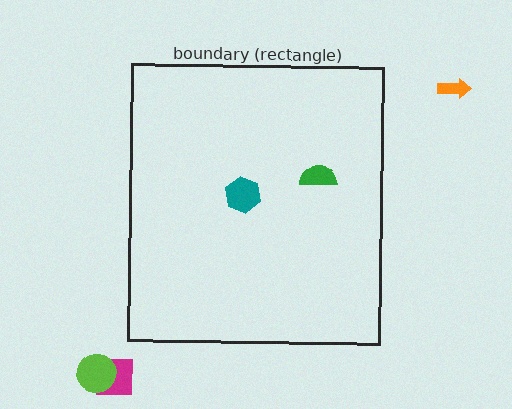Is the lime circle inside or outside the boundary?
Outside.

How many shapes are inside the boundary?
2 inside, 3 outside.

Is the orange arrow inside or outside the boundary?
Outside.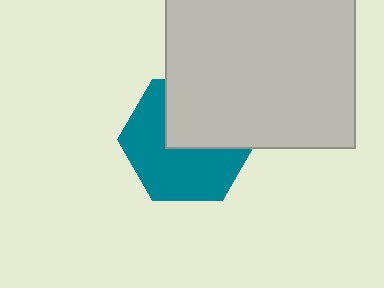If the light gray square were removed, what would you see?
You would see the complete teal hexagon.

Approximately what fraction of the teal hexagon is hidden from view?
Roughly 42% of the teal hexagon is hidden behind the light gray square.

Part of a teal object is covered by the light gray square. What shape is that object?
It is a hexagon.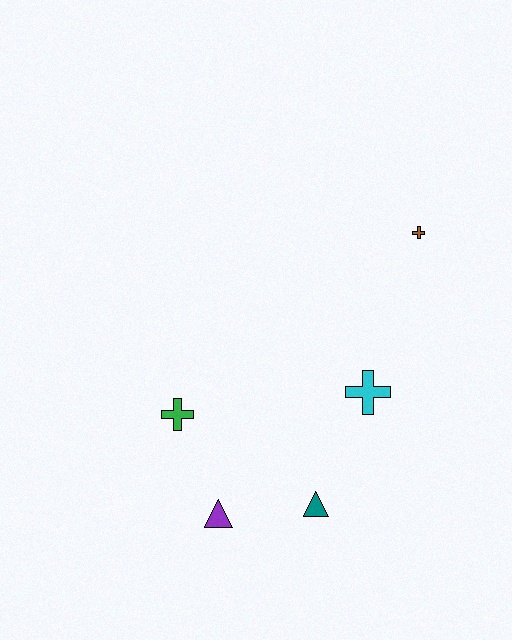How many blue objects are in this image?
There are no blue objects.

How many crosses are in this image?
There are 3 crosses.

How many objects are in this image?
There are 5 objects.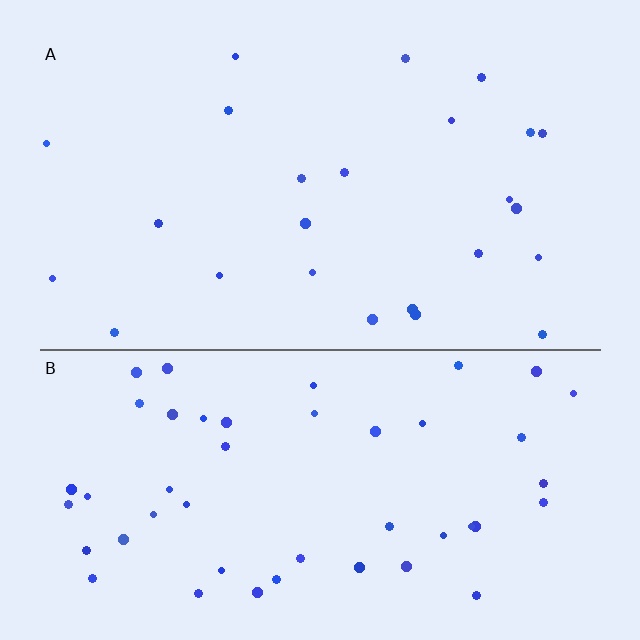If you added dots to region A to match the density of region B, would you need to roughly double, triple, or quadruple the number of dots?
Approximately double.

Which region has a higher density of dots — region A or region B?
B (the bottom).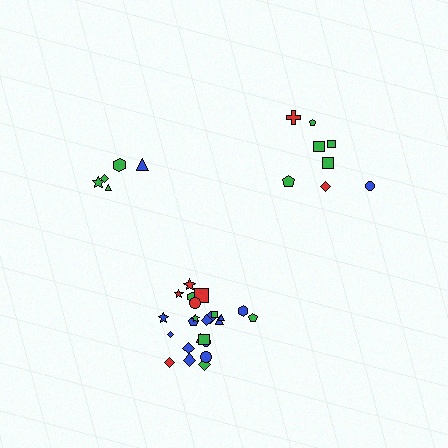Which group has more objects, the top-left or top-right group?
The top-right group.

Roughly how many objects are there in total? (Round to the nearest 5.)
Roughly 40 objects in total.